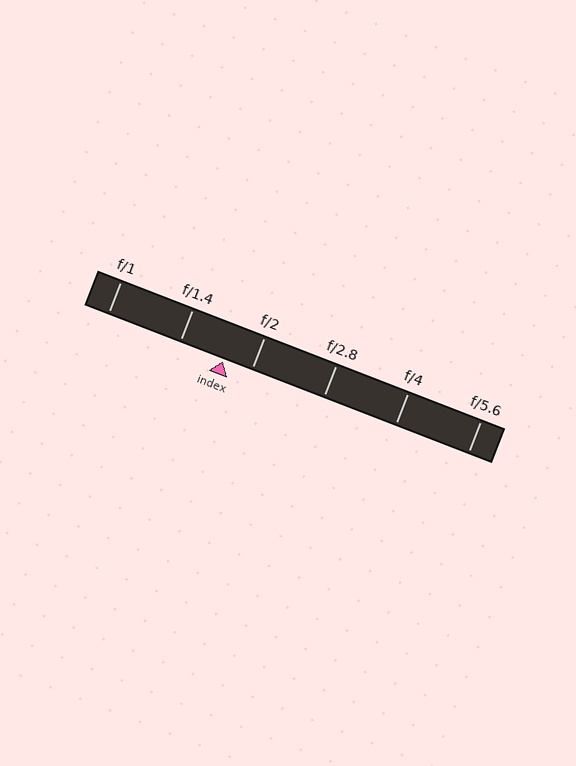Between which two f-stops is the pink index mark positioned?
The index mark is between f/1.4 and f/2.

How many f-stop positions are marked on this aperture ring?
There are 6 f-stop positions marked.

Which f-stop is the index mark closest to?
The index mark is closest to f/2.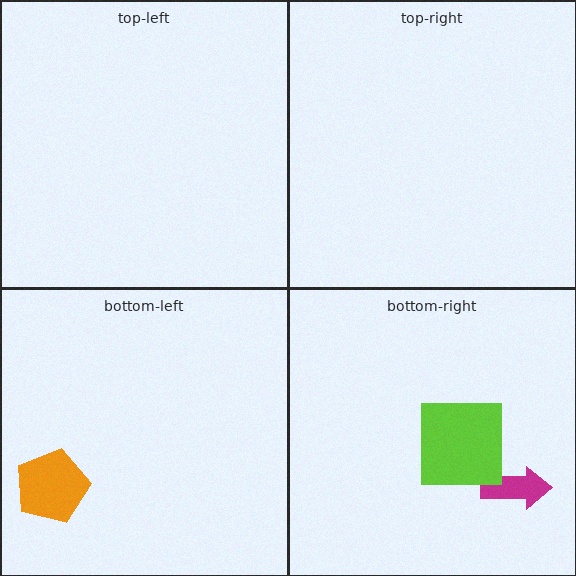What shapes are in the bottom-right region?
The magenta arrow, the lime square.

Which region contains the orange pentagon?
The bottom-left region.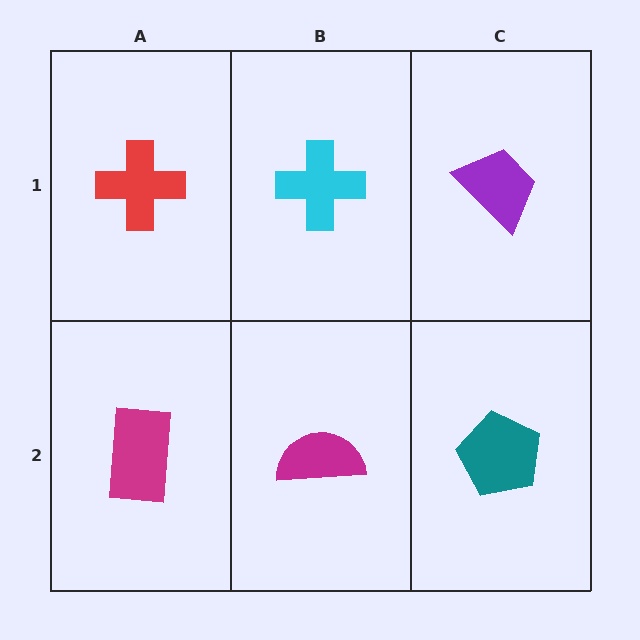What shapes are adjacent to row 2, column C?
A purple trapezoid (row 1, column C), a magenta semicircle (row 2, column B).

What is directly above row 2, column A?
A red cross.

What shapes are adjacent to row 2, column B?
A cyan cross (row 1, column B), a magenta rectangle (row 2, column A), a teal pentagon (row 2, column C).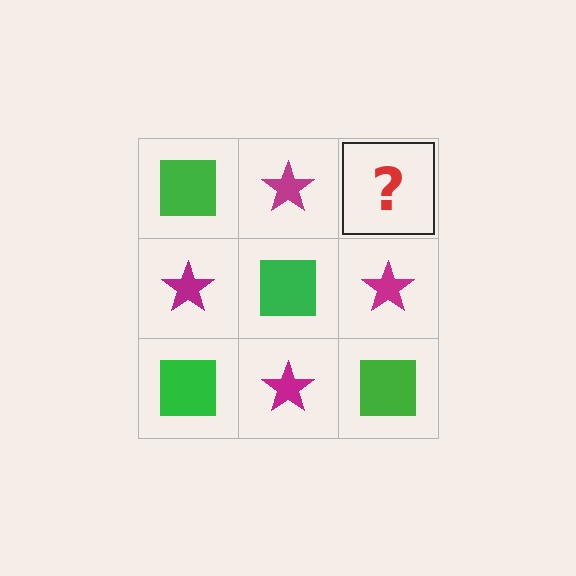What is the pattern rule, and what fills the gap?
The rule is that it alternates green square and magenta star in a checkerboard pattern. The gap should be filled with a green square.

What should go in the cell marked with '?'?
The missing cell should contain a green square.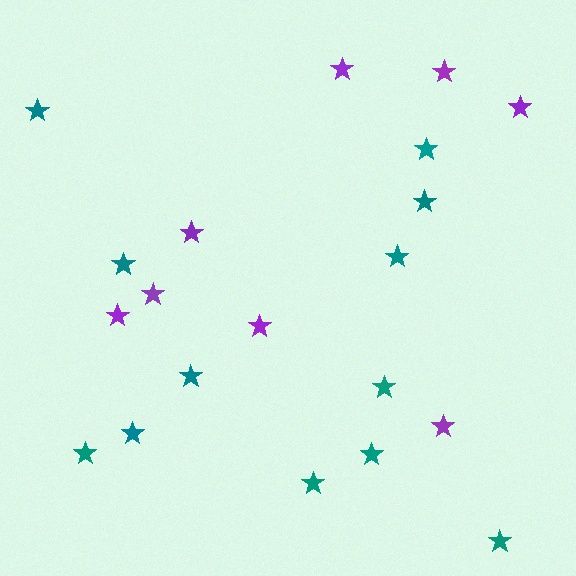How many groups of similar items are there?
There are 2 groups: one group of teal stars (12) and one group of purple stars (8).